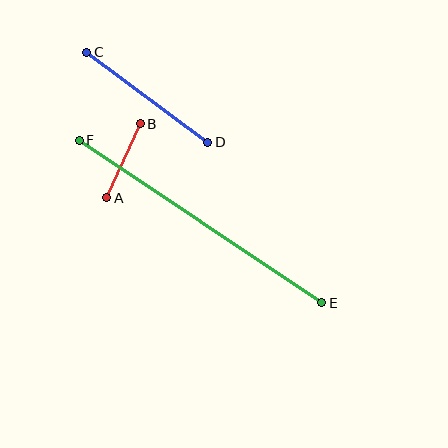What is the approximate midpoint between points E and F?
The midpoint is at approximately (200, 221) pixels.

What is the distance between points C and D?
The distance is approximately 151 pixels.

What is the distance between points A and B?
The distance is approximately 81 pixels.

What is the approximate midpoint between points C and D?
The midpoint is at approximately (147, 97) pixels.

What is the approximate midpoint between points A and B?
The midpoint is at approximately (123, 161) pixels.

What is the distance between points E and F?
The distance is approximately 292 pixels.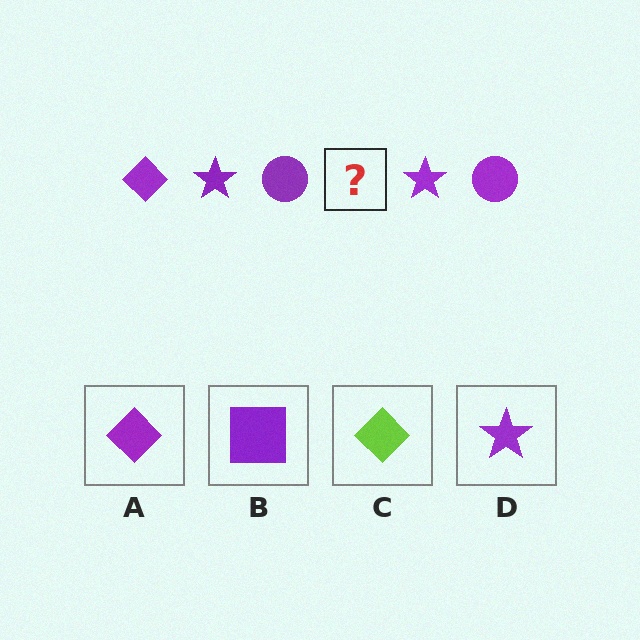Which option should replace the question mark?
Option A.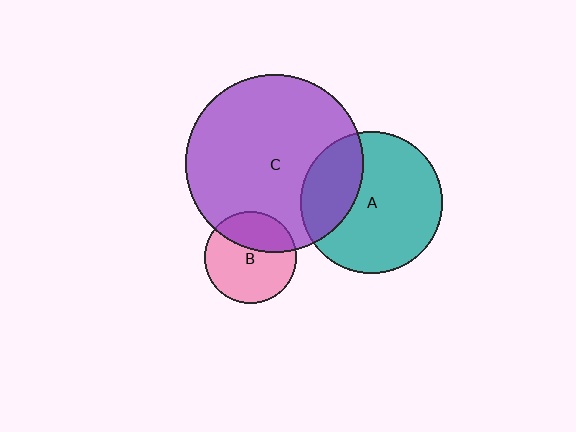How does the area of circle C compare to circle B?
Approximately 3.7 times.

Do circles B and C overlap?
Yes.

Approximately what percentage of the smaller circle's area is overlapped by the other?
Approximately 35%.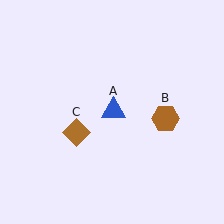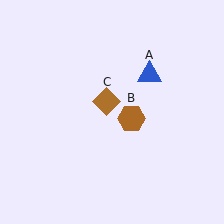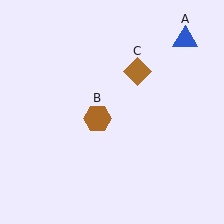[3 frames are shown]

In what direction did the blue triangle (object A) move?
The blue triangle (object A) moved up and to the right.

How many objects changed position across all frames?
3 objects changed position: blue triangle (object A), brown hexagon (object B), brown diamond (object C).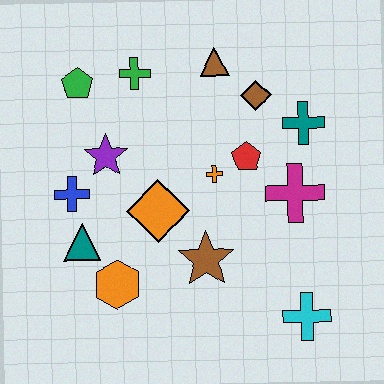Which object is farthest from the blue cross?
The cyan cross is farthest from the blue cross.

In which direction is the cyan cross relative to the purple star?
The cyan cross is to the right of the purple star.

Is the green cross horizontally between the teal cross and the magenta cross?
No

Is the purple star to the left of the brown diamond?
Yes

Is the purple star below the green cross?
Yes